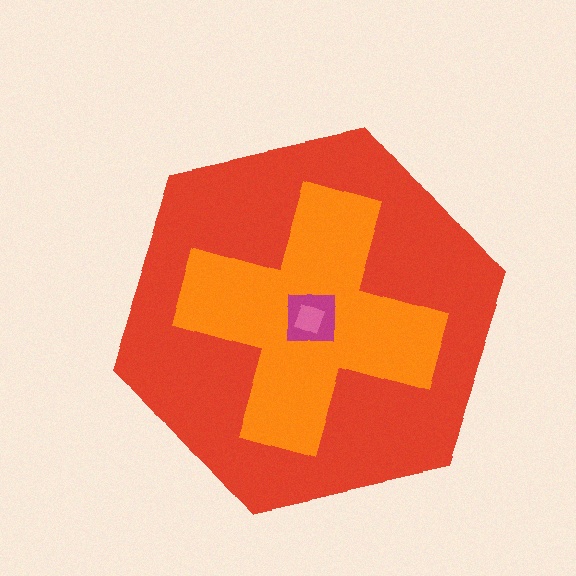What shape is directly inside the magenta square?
The pink diamond.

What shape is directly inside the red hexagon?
The orange cross.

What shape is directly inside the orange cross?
The magenta square.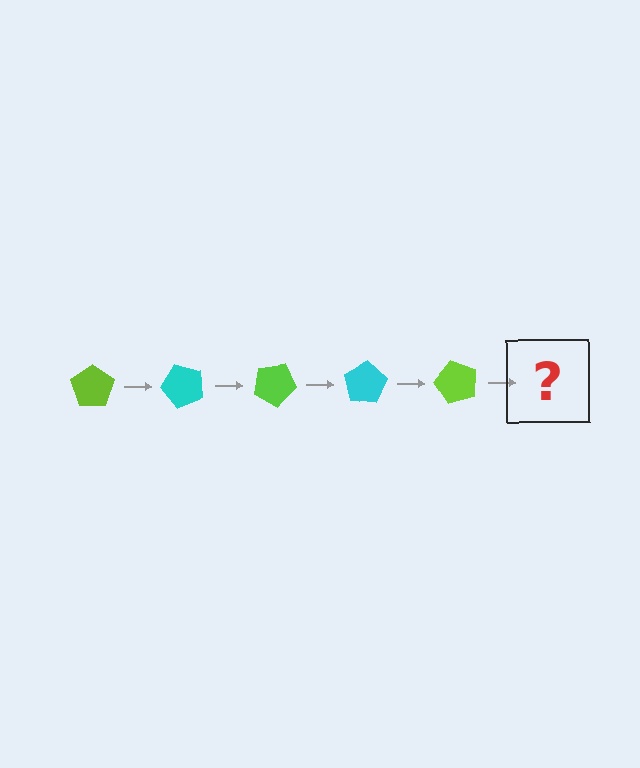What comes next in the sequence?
The next element should be a cyan pentagon, rotated 250 degrees from the start.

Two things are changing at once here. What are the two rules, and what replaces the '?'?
The two rules are that it rotates 50 degrees each step and the color cycles through lime and cyan. The '?' should be a cyan pentagon, rotated 250 degrees from the start.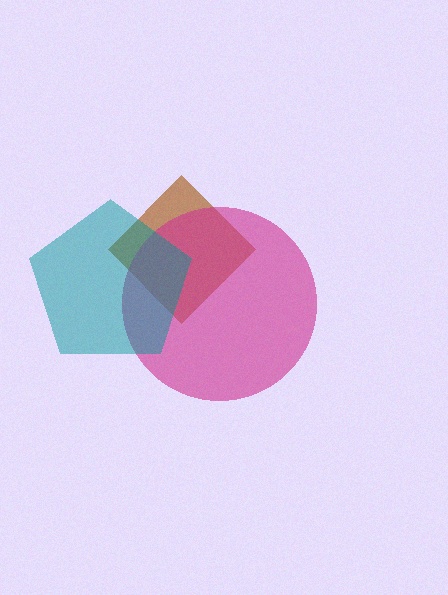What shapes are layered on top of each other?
The layered shapes are: a brown diamond, a magenta circle, a teal pentagon.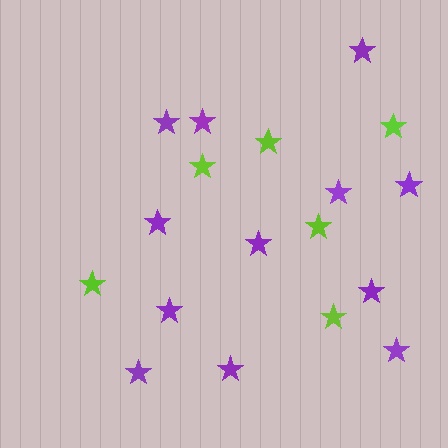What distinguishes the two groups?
There are 2 groups: one group of purple stars (12) and one group of lime stars (6).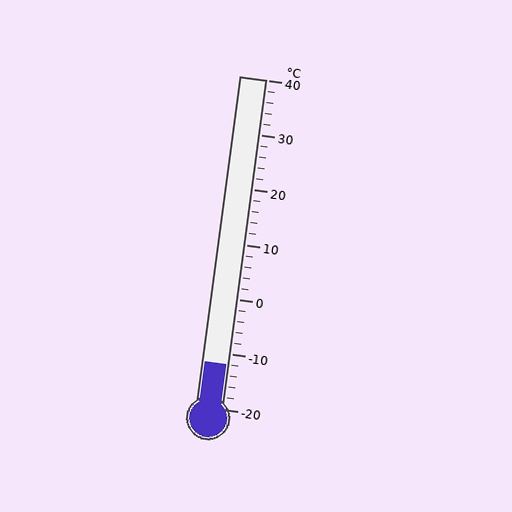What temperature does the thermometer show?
The thermometer shows approximately -12°C.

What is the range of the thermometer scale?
The thermometer scale ranges from -20°C to 40°C.